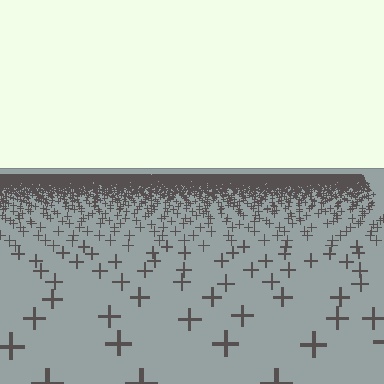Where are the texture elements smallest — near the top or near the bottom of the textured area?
Near the top.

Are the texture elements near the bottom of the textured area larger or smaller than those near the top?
Larger. Near the bottom, elements are closer to the viewer and appear at a bigger on-screen size.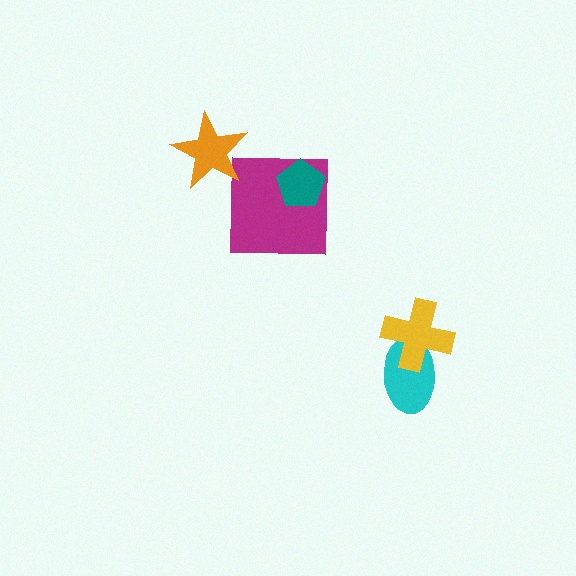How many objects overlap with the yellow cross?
1 object overlaps with the yellow cross.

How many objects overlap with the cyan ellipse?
1 object overlaps with the cyan ellipse.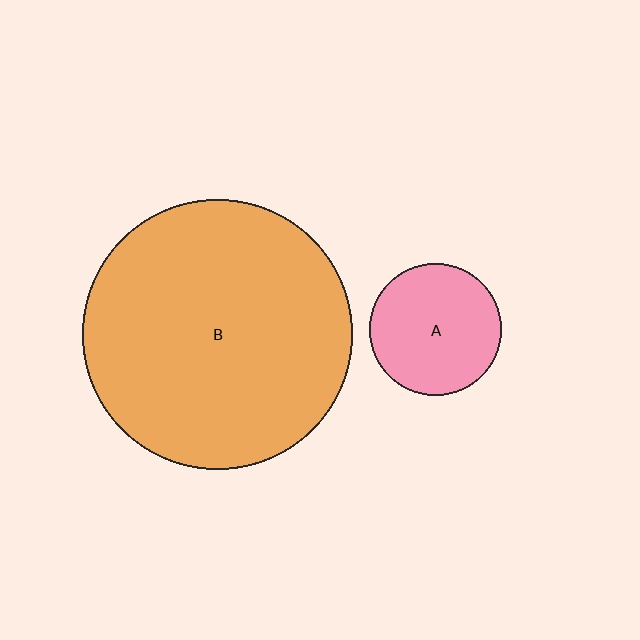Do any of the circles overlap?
No, none of the circles overlap.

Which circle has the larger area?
Circle B (orange).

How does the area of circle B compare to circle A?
Approximately 4.2 times.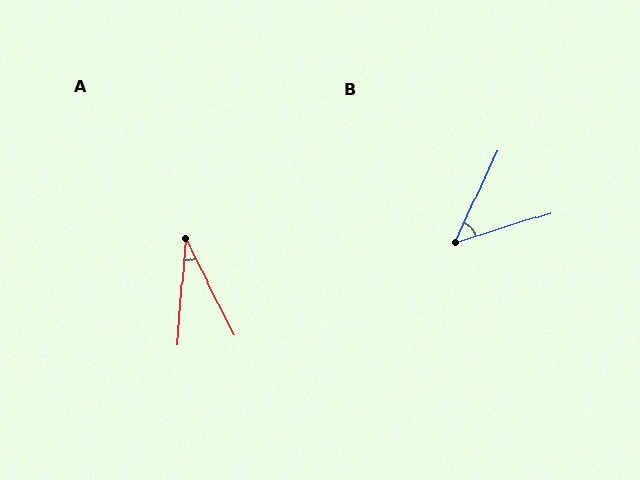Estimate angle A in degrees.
Approximately 31 degrees.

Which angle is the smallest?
A, at approximately 31 degrees.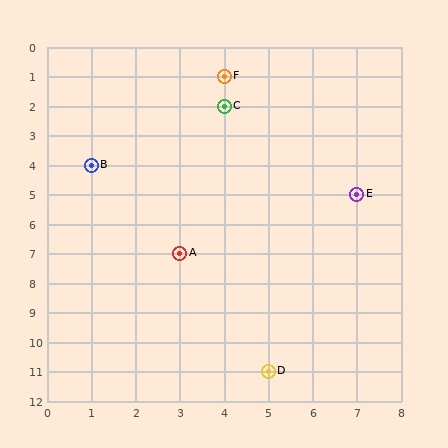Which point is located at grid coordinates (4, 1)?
Point F is at (4, 1).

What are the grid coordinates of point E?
Point E is at grid coordinates (7, 5).